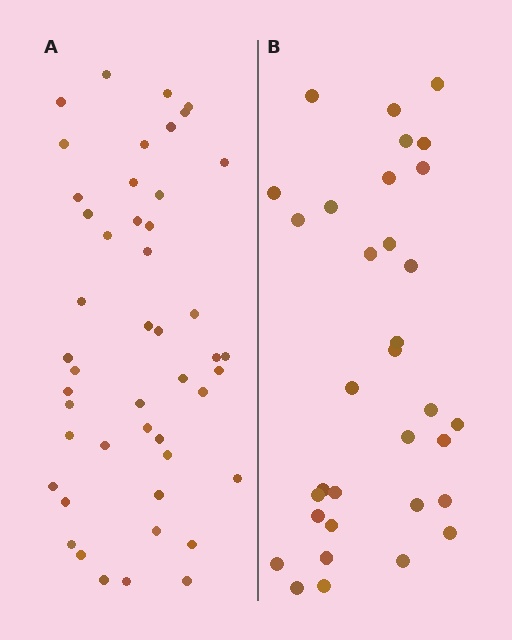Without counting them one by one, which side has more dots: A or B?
Region A (the left region) has more dots.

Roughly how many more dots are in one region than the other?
Region A has approximately 15 more dots than region B.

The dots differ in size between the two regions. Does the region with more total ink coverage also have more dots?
No. Region B has more total ink coverage because its dots are larger, but region A actually contains more individual dots. Total area can be misleading — the number of items is what matters here.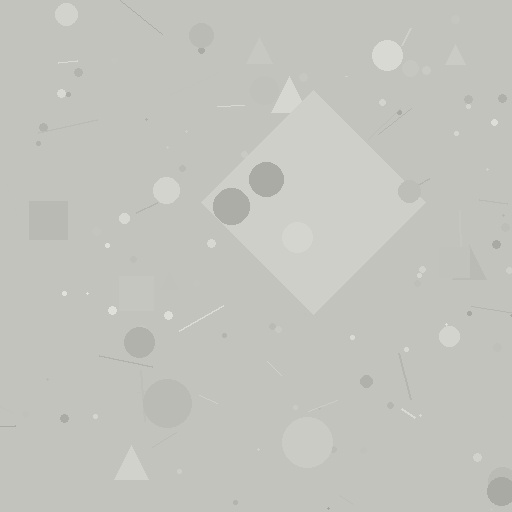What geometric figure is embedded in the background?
A diamond is embedded in the background.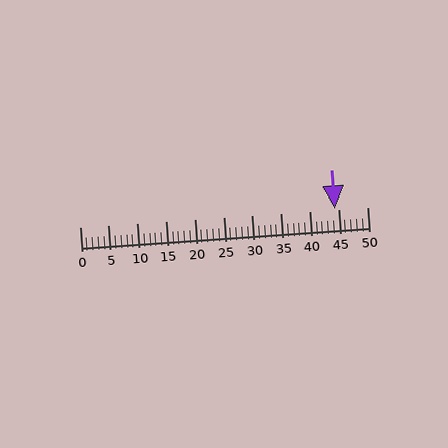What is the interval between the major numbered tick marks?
The major tick marks are spaced 5 units apart.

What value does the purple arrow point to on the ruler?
The purple arrow points to approximately 44.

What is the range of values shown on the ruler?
The ruler shows values from 0 to 50.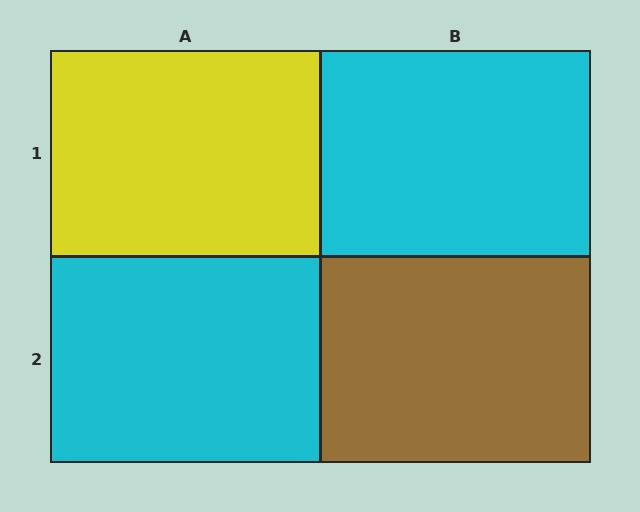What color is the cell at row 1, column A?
Yellow.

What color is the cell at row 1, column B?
Cyan.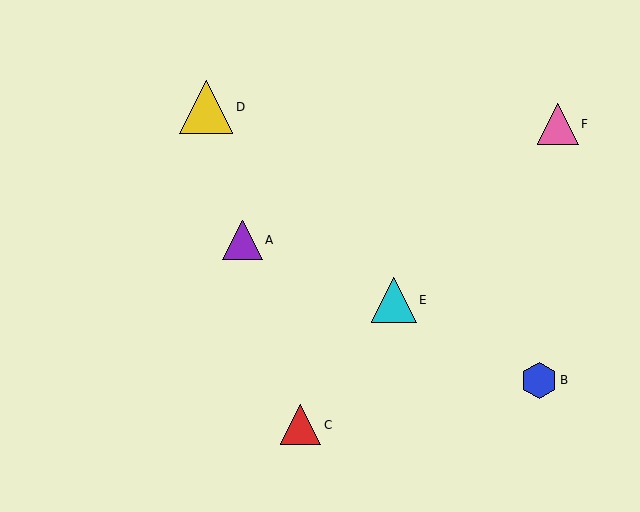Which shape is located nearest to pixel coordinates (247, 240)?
The purple triangle (labeled A) at (242, 240) is nearest to that location.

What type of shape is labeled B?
Shape B is a blue hexagon.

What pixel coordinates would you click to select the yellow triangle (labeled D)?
Click at (206, 107) to select the yellow triangle D.